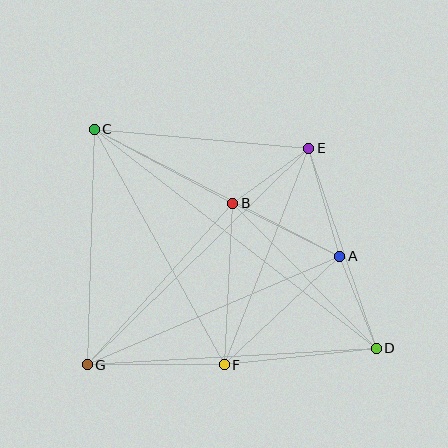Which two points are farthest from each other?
Points C and D are farthest from each other.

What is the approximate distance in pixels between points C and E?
The distance between C and E is approximately 216 pixels.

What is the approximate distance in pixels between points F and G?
The distance between F and G is approximately 137 pixels.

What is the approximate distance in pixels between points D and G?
The distance between D and G is approximately 289 pixels.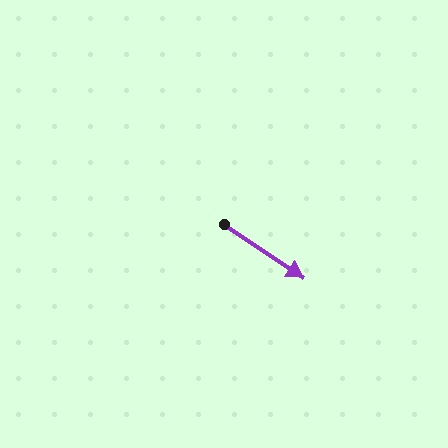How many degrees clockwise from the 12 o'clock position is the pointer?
Approximately 124 degrees.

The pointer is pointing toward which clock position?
Roughly 4 o'clock.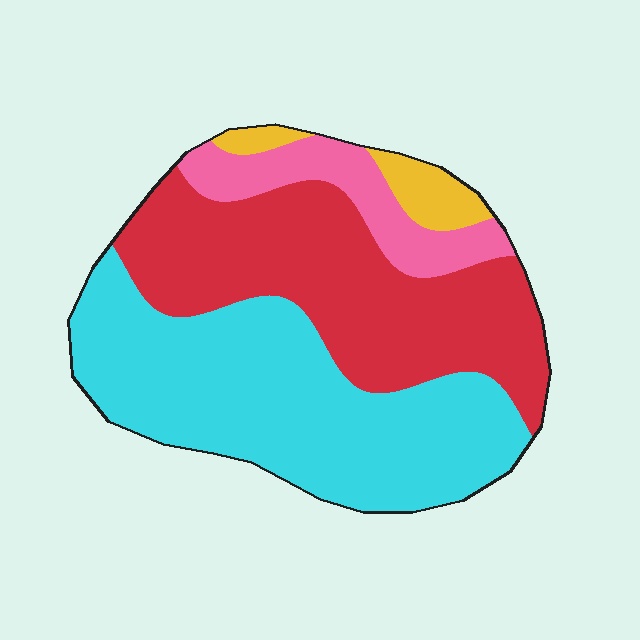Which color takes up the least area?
Yellow, at roughly 5%.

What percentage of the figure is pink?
Pink covers 12% of the figure.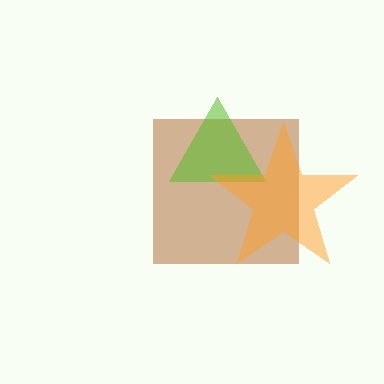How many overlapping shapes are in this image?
There are 3 overlapping shapes in the image.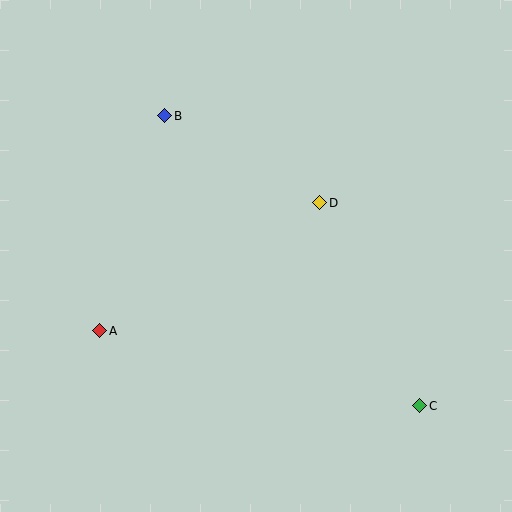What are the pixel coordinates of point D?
Point D is at (320, 203).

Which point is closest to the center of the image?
Point D at (320, 203) is closest to the center.